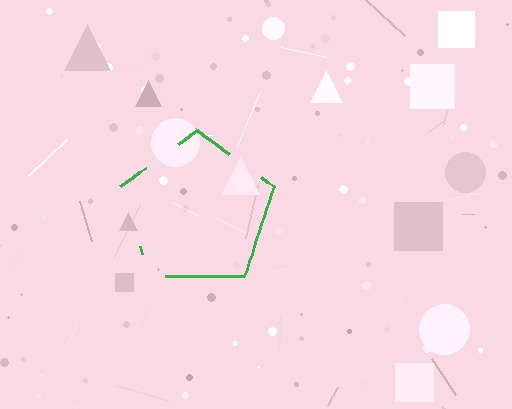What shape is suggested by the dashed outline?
The dashed outline suggests a pentagon.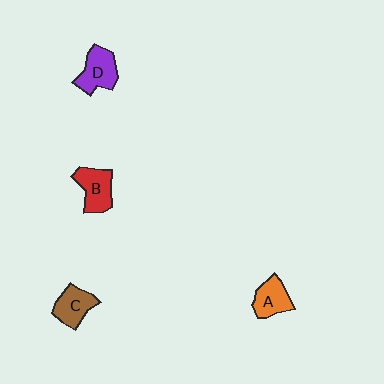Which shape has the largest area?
Shape D (purple).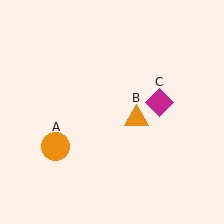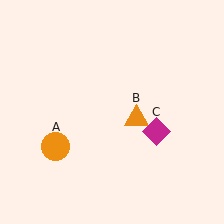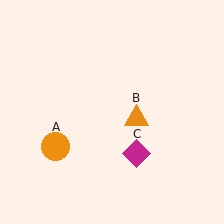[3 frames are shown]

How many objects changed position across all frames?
1 object changed position: magenta diamond (object C).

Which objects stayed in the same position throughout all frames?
Orange circle (object A) and orange triangle (object B) remained stationary.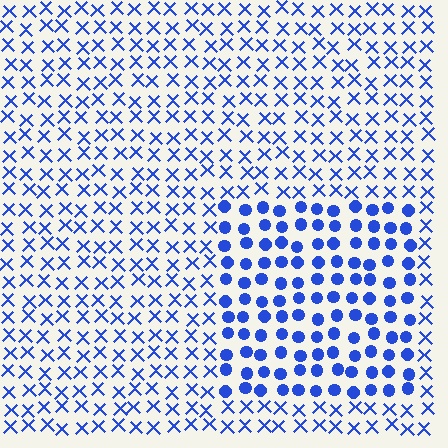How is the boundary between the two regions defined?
The boundary is defined by a change in element shape: circles inside vs. X marks outside. All elements share the same color and spacing.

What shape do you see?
I see a rectangle.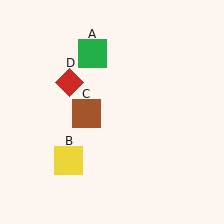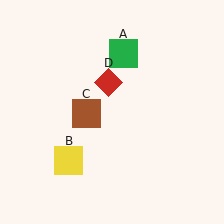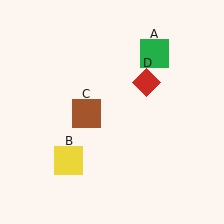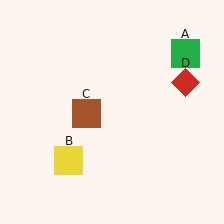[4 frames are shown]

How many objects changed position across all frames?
2 objects changed position: green square (object A), red diamond (object D).